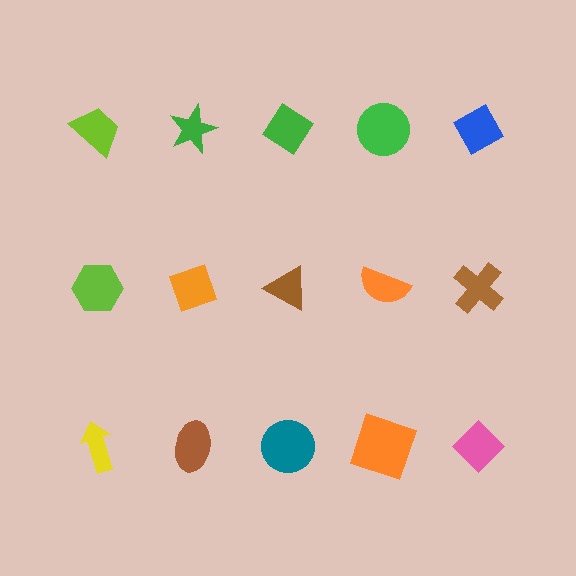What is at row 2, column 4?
An orange semicircle.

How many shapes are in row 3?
5 shapes.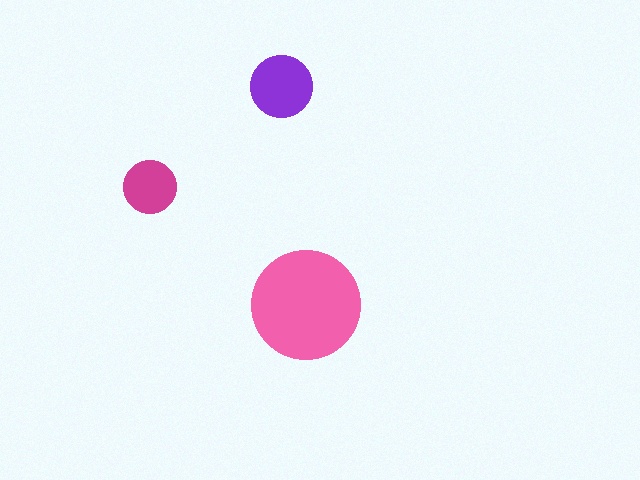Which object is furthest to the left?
The magenta circle is leftmost.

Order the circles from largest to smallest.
the pink one, the purple one, the magenta one.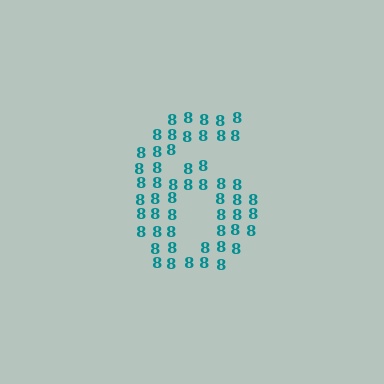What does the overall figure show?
The overall figure shows the digit 6.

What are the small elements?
The small elements are digit 8's.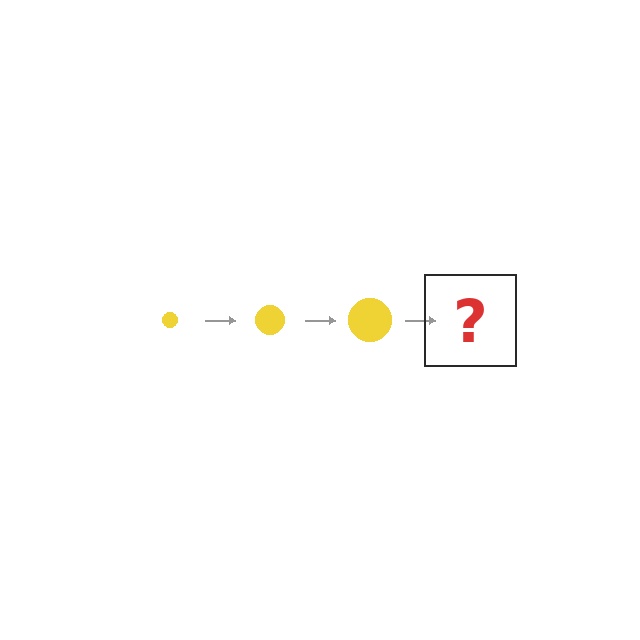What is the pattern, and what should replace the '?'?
The pattern is that the circle gets progressively larger each step. The '?' should be a yellow circle, larger than the previous one.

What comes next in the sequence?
The next element should be a yellow circle, larger than the previous one.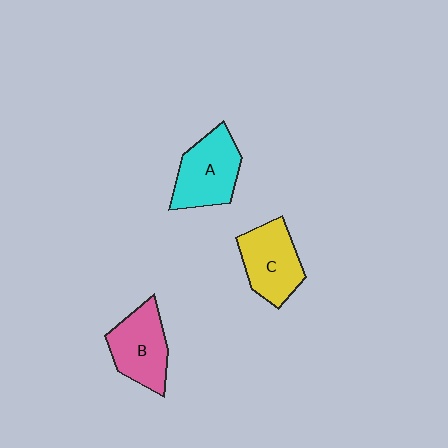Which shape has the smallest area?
Shape C (yellow).